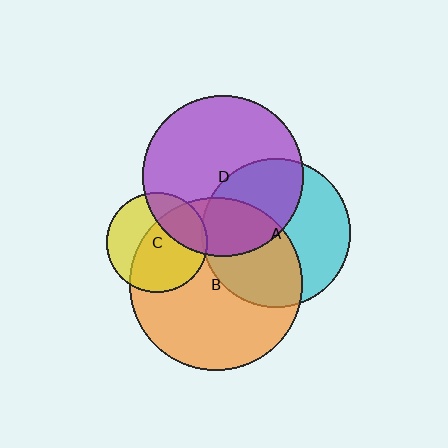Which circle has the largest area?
Circle B (orange).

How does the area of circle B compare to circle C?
Approximately 2.9 times.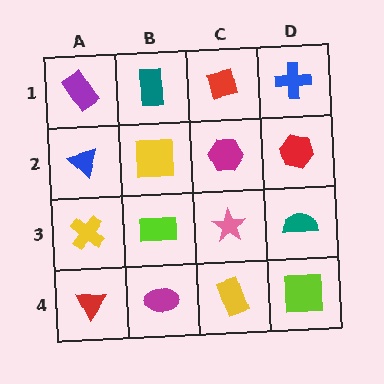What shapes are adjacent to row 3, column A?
A blue triangle (row 2, column A), a red triangle (row 4, column A), a lime rectangle (row 3, column B).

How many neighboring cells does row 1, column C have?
3.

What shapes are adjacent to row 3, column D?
A red hexagon (row 2, column D), a lime square (row 4, column D), a pink star (row 3, column C).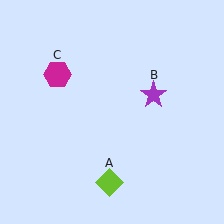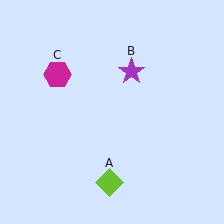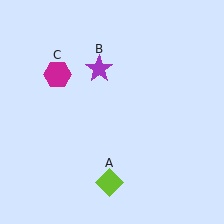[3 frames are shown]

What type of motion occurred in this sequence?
The purple star (object B) rotated counterclockwise around the center of the scene.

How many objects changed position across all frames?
1 object changed position: purple star (object B).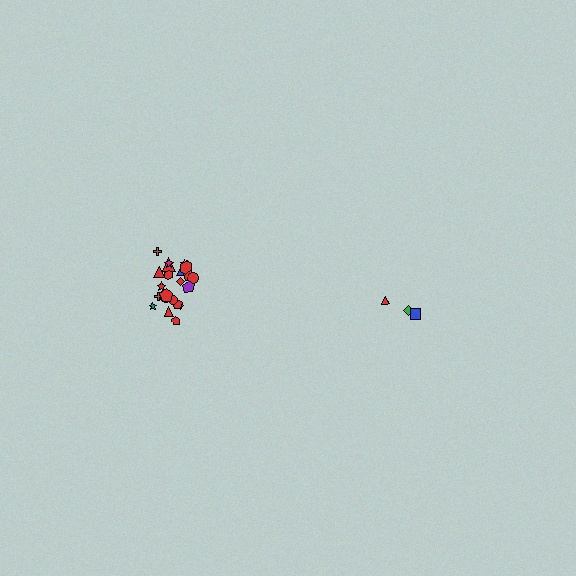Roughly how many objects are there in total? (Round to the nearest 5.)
Roughly 30 objects in total.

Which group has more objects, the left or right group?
The left group.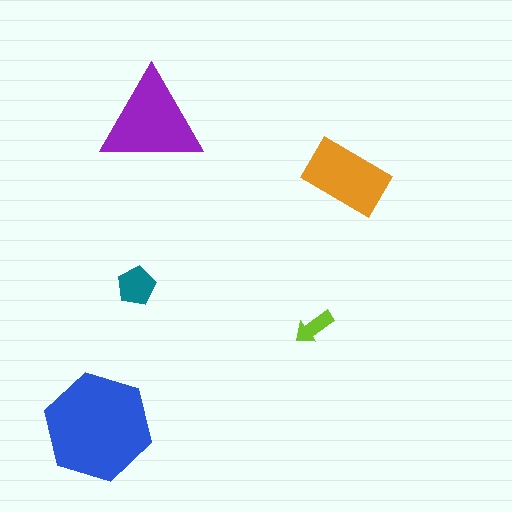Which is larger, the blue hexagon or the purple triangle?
The blue hexagon.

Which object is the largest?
The blue hexagon.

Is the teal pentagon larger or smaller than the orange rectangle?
Smaller.